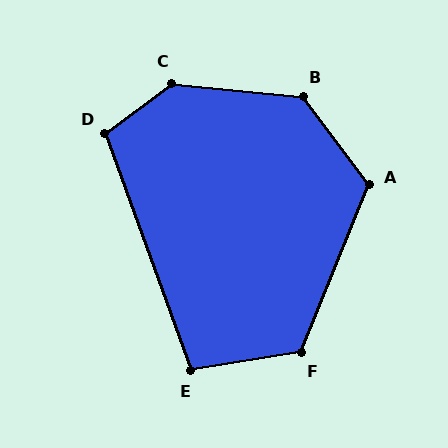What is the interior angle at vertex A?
Approximately 122 degrees (obtuse).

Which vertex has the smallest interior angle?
E, at approximately 101 degrees.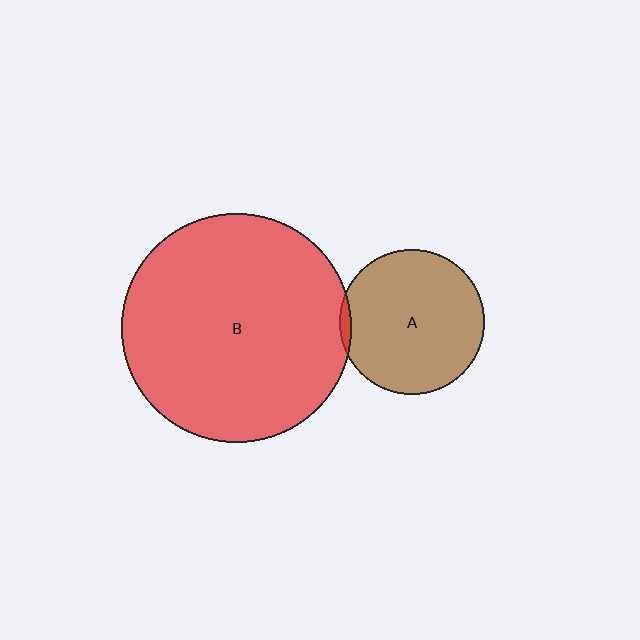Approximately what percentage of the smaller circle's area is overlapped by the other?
Approximately 5%.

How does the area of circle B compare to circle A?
Approximately 2.5 times.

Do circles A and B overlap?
Yes.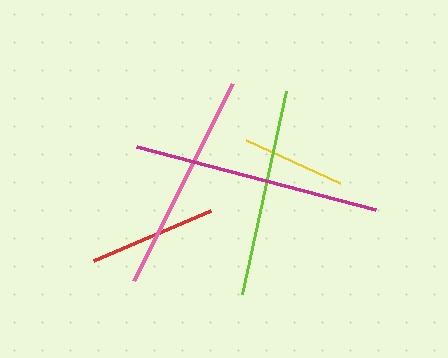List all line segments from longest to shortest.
From longest to shortest: magenta, pink, lime, red, yellow.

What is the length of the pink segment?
The pink segment is approximately 221 pixels long.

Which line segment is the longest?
The magenta line is the longest at approximately 247 pixels.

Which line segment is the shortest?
The yellow line is the shortest at approximately 103 pixels.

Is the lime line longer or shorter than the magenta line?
The magenta line is longer than the lime line.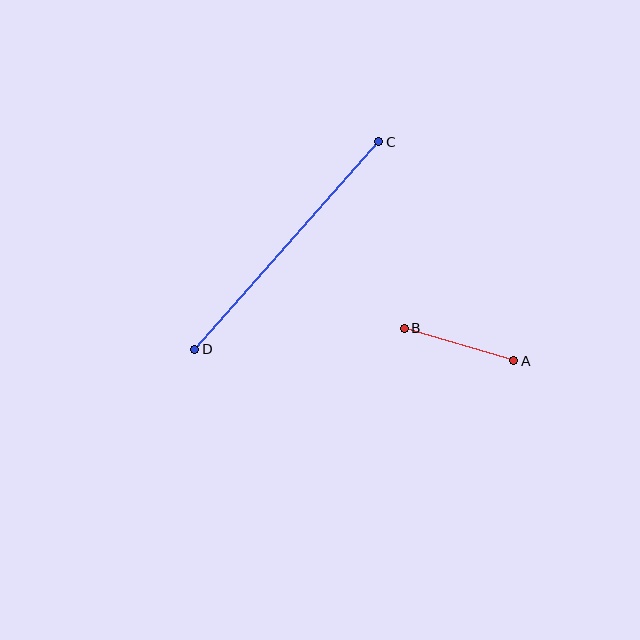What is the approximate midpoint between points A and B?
The midpoint is at approximately (459, 345) pixels.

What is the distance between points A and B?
The distance is approximately 114 pixels.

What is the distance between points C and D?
The distance is approximately 277 pixels.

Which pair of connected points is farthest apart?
Points C and D are farthest apart.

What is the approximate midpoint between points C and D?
The midpoint is at approximately (287, 246) pixels.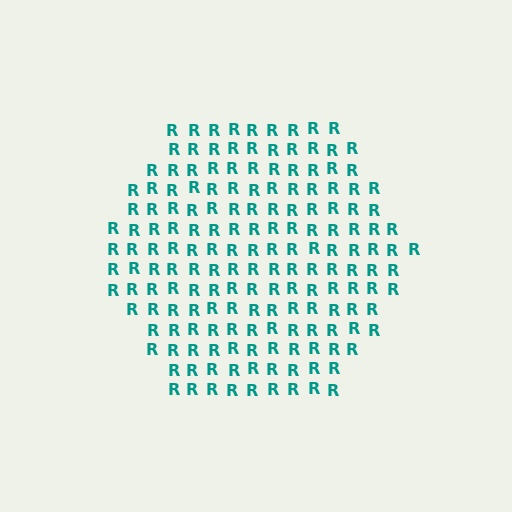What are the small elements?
The small elements are letter R's.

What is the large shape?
The large shape is a hexagon.